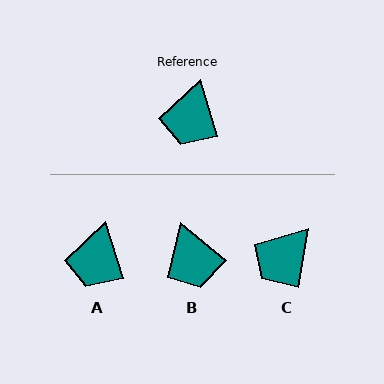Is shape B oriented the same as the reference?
No, it is off by about 33 degrees.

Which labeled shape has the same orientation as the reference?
A.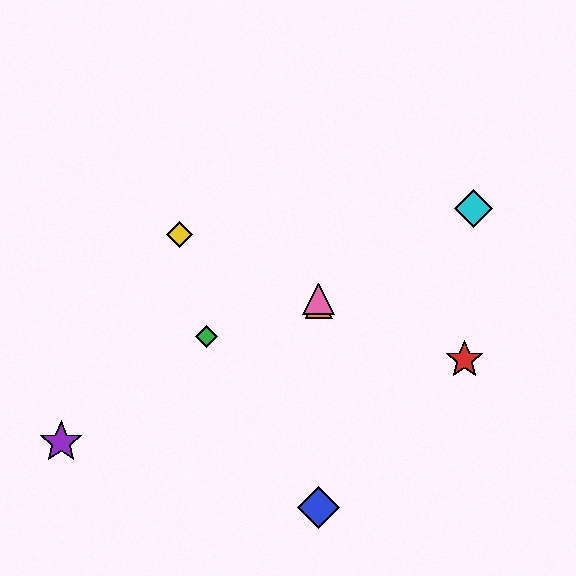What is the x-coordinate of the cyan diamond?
The cyan diamond is at x≈474.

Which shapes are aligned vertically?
The blue diamond, the orange triangle, the pink triangle are aligned vertically.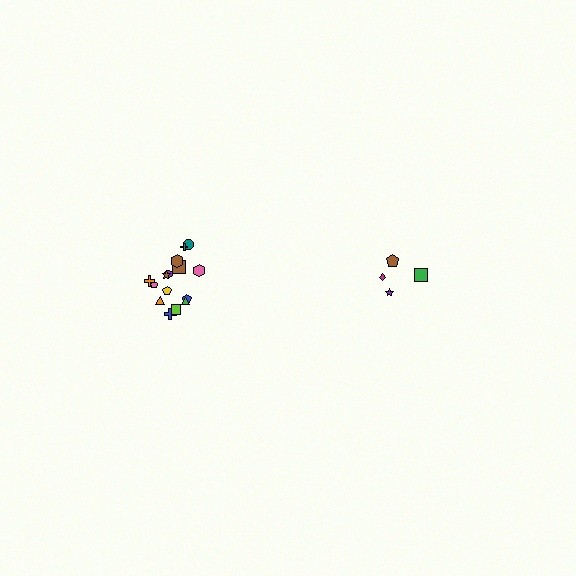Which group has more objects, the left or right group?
The left group.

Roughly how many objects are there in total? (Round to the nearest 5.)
Roughly 20 objects in total.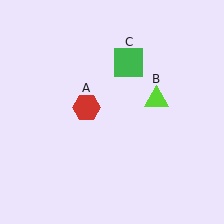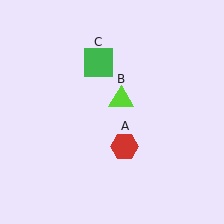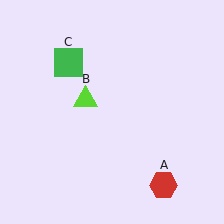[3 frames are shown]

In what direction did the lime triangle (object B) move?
The lime triangle (object B) moved left.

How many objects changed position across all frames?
3 objects changed position: red hexagon (object A), lime triangle (object B), green square (object C).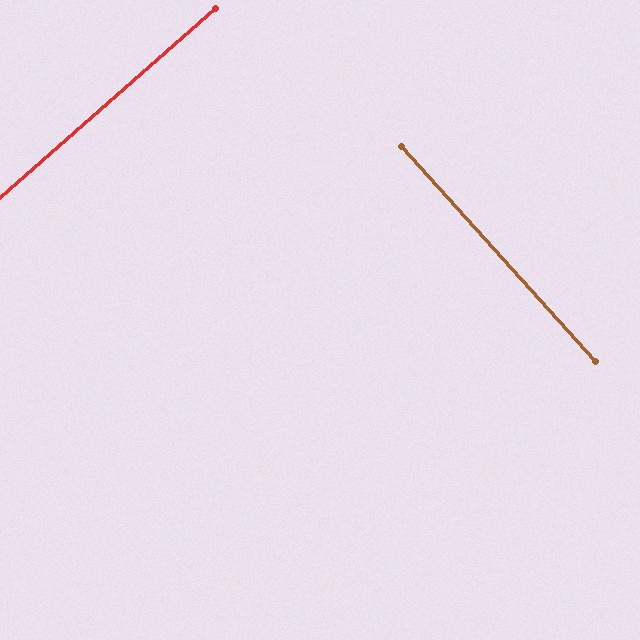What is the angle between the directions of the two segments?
Approximately 89 degrees.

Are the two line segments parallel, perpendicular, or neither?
Perpendicular — they meet at approximately 89°.